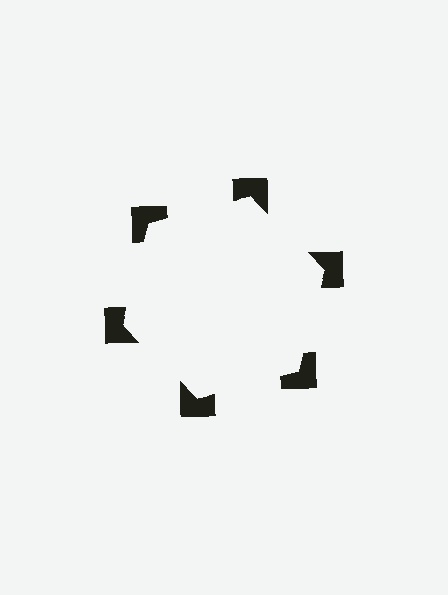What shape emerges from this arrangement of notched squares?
An illusory hexagon — its edges are inferred from the aligned wedge cuts in the notched squares, not physically drawn.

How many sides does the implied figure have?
6 sides.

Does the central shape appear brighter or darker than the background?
It typically appears slightly brighter than the background, even though no actual brightness change is drawn.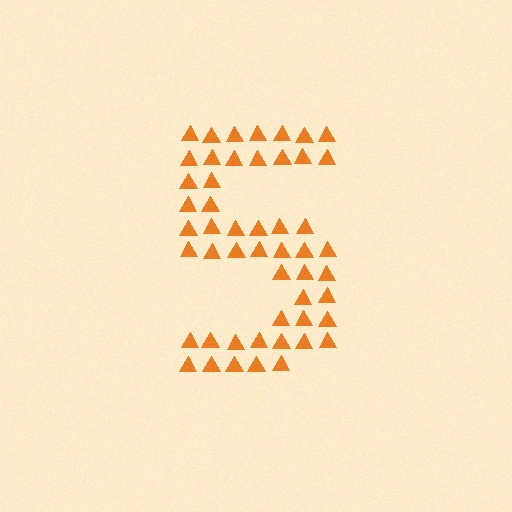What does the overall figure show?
The overall figure shows the digit 5.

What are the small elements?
The small elements are triangles.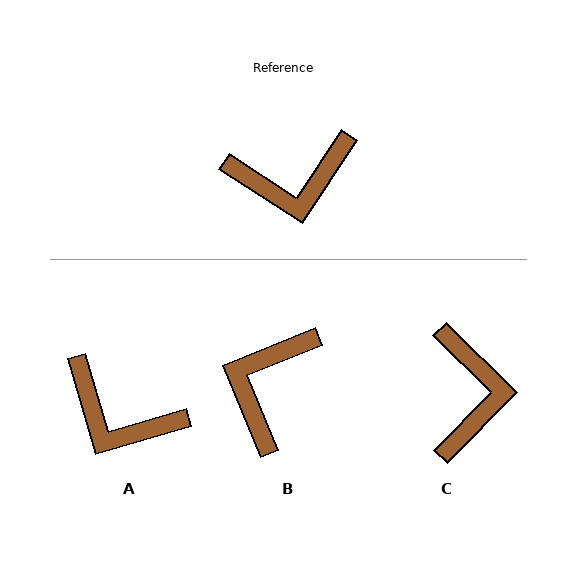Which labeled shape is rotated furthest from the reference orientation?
B, about 124 degrees away.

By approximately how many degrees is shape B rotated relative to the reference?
Approximately 124 degrees clockwise.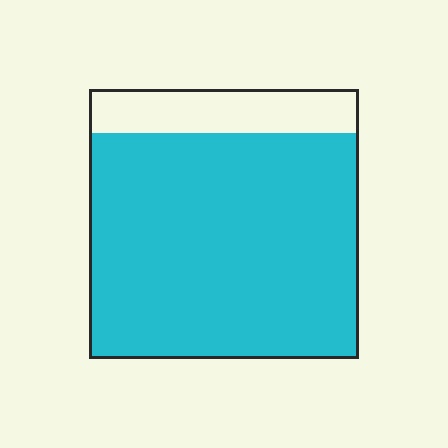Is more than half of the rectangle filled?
Yes.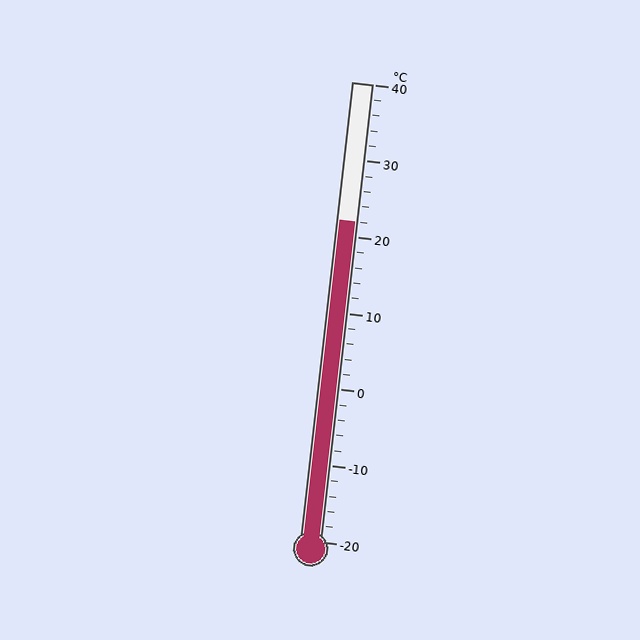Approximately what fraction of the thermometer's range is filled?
The thermometer is filled to approximately 70% of its range.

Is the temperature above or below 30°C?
The temperature is below 30°C.